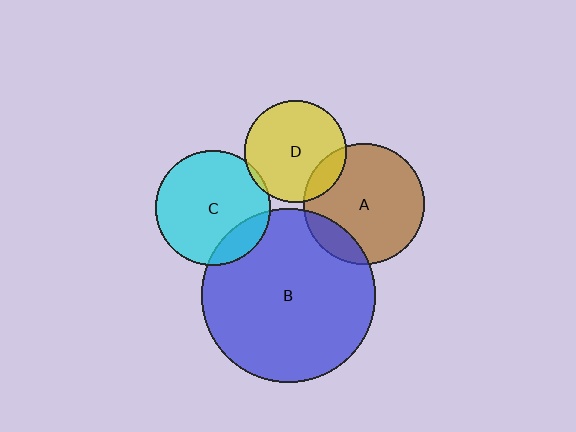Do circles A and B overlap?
Yes.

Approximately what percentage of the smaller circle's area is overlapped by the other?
Approximately 15%.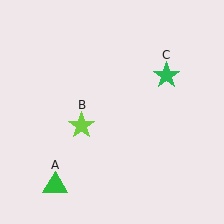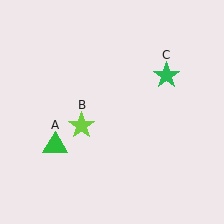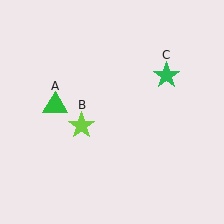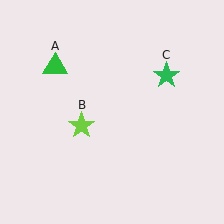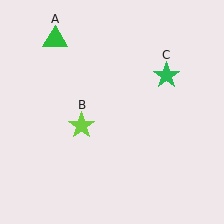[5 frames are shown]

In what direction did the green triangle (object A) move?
The green triangle (object A) moved up.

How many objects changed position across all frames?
1 object changed position: green triangle (object A).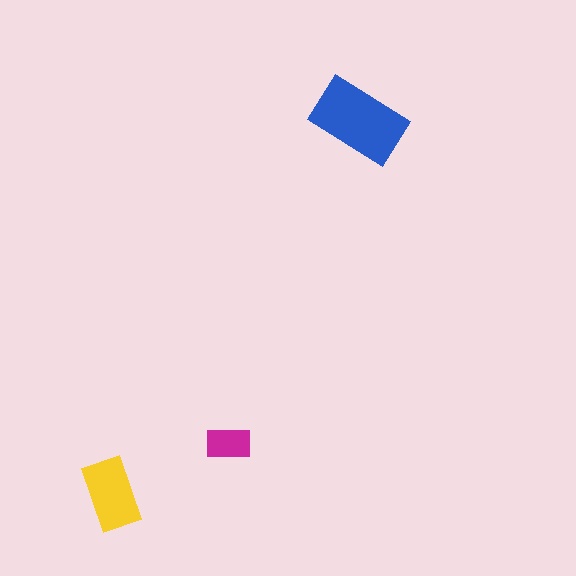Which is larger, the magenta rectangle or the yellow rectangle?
The yellow one.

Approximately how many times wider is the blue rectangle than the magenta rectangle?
About 2 times wider.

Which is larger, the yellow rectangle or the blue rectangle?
The blue one.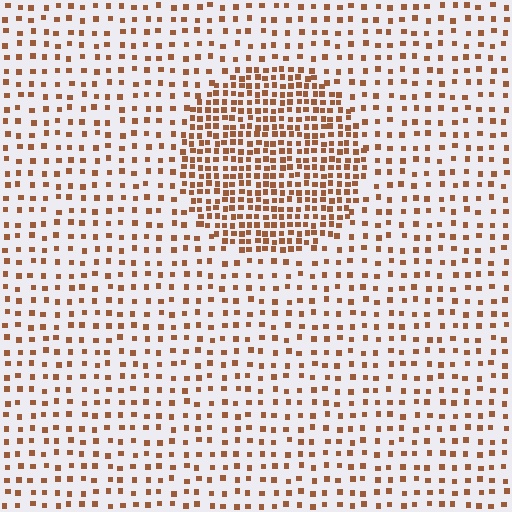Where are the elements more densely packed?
The elements are more densely packed inside the circle boundary.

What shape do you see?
I see a circle.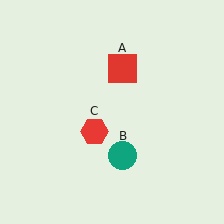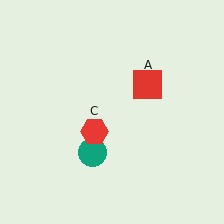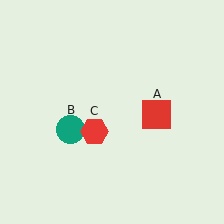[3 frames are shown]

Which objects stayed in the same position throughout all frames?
Red hexagon (object C) remained stationary.